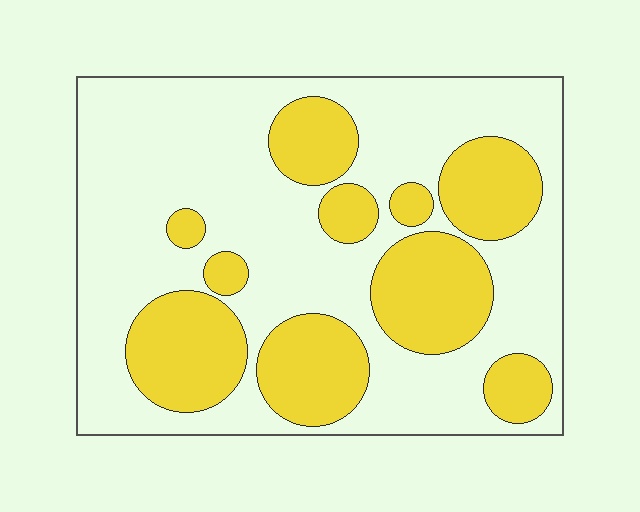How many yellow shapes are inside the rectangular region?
10.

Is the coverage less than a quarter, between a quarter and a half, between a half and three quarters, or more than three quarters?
Between a quarter and a half.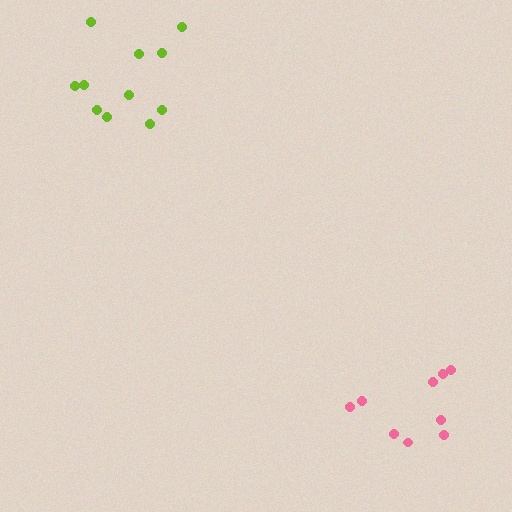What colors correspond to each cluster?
The clusters are colored: lime, pink.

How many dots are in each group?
Group 1: 11 dots, Group 2: 9 dots (20 total).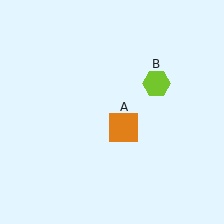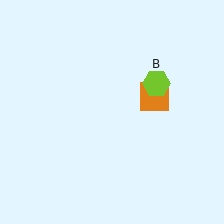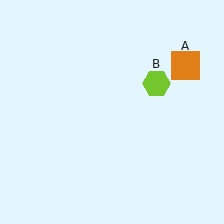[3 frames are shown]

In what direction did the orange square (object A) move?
The orange square (object A) moved up and to the right.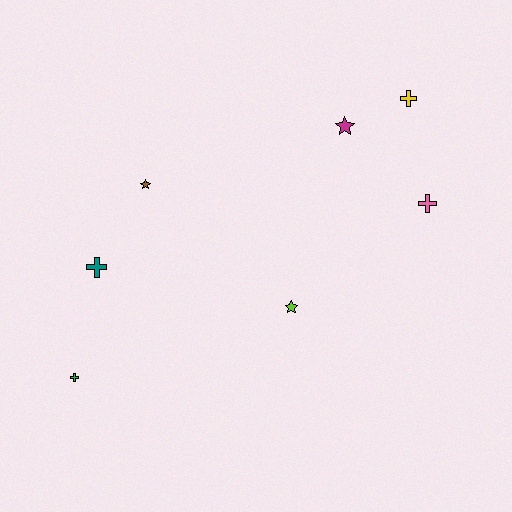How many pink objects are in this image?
There is 1 pink object.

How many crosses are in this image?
There are 4 crosses.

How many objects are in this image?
There are 7 objects.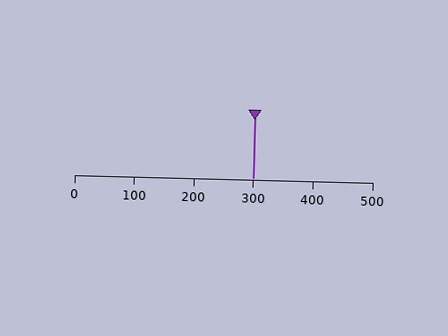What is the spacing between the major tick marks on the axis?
The major ticks are spaced 100 apart.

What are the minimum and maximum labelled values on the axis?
The axis runs from 0 to 500.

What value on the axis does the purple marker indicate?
The marker indicates approximately 300.